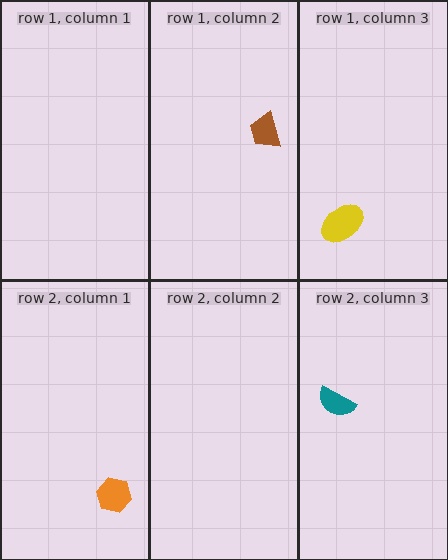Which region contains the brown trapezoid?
The row 1, column 2 region.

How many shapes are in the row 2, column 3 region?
1.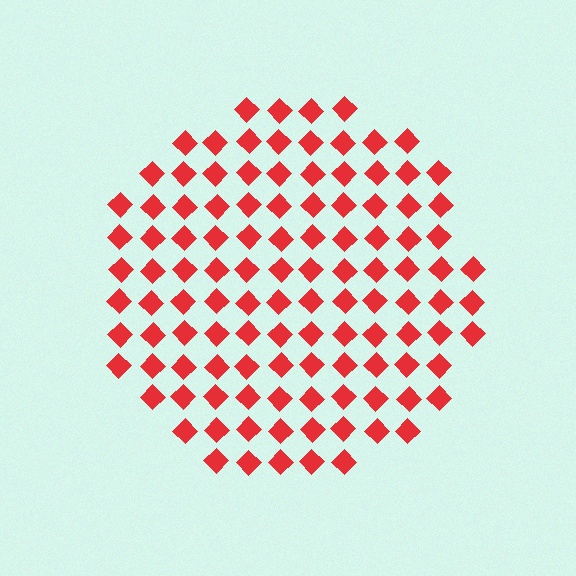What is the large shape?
The large shape is a circle.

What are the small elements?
The small elements are diamonds.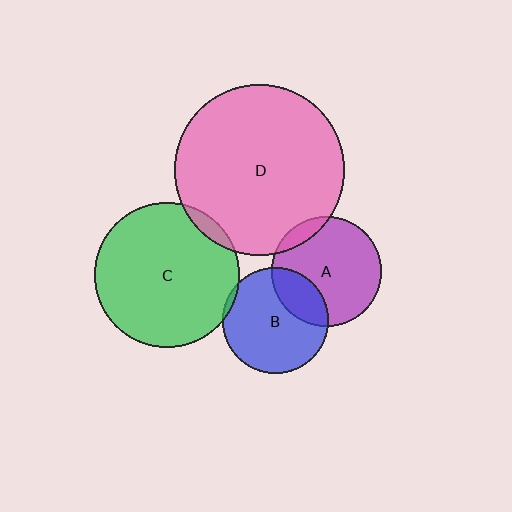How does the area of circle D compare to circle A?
Approximately 2.4 times.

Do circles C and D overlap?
Yes.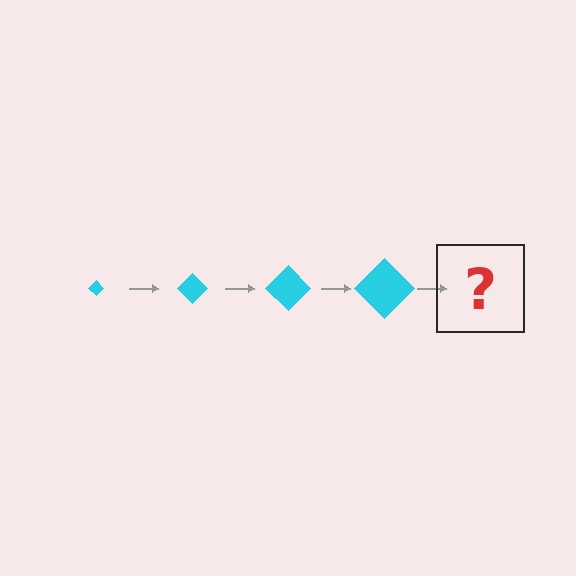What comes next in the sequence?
The next element should be a cyan diamond, larger than the previous one.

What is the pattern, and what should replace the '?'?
The pattern is that the diamond gets progressively larger each step. The '?' should be a cyan diamond, larger than the previous one.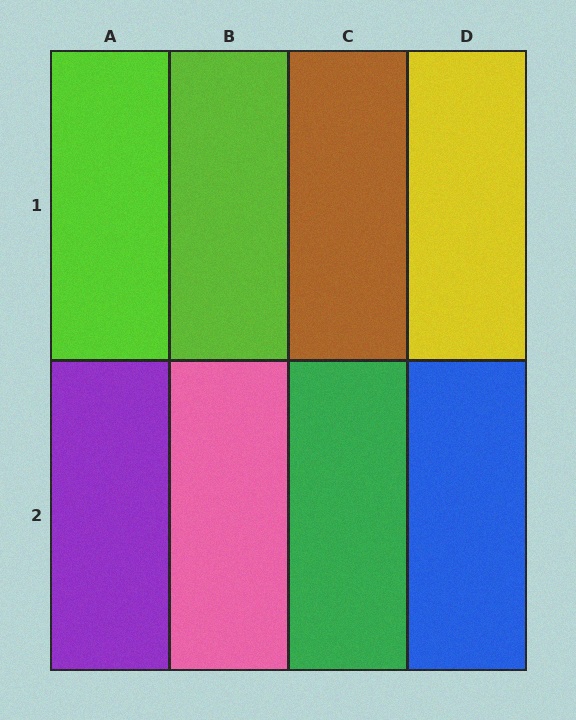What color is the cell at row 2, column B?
Pink.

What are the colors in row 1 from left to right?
Lime, lime, brown, yellow.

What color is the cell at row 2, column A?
Purple.